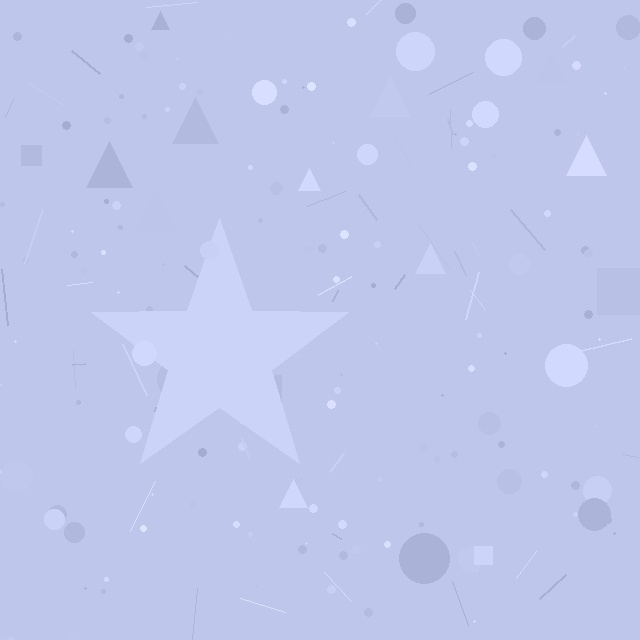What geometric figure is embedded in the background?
A star is embedded in the background.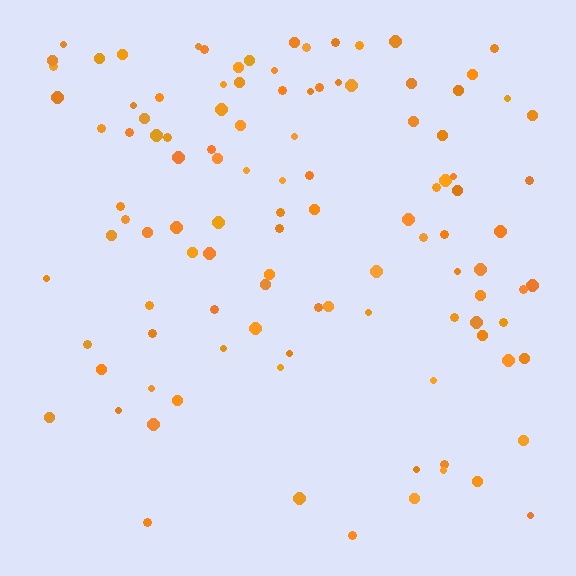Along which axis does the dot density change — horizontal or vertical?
Vertical.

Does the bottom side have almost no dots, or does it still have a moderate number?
Still a moderate number, just noticeably fewer than the top.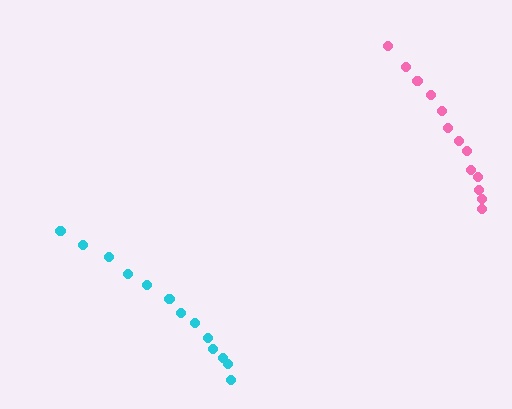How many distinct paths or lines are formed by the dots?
There are 2 distinct paths.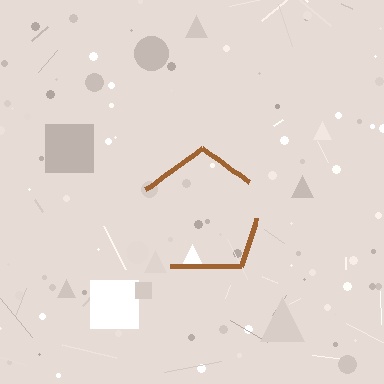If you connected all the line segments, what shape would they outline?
They would outline a pentagon.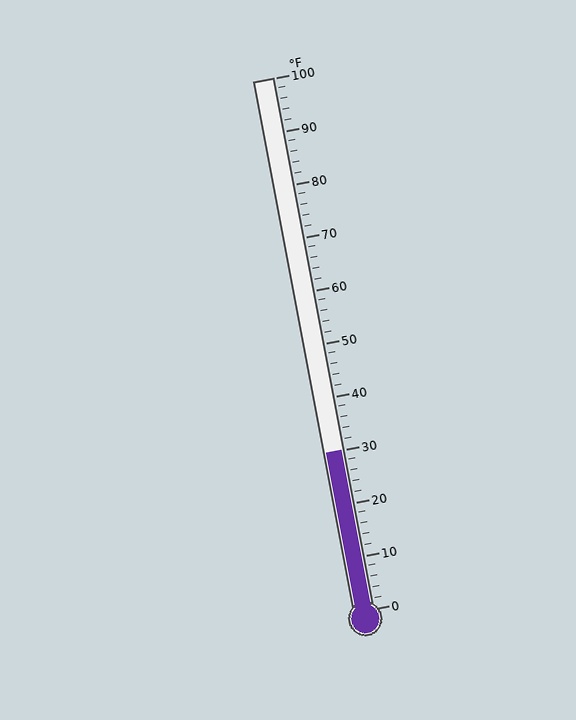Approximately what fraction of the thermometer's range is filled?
The thermometer is filled to approximately 30% of its range.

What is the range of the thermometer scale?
The thermometer scale ranges from 0°F to 100°F.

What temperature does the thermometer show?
The thermometer shows approximately 30°F.